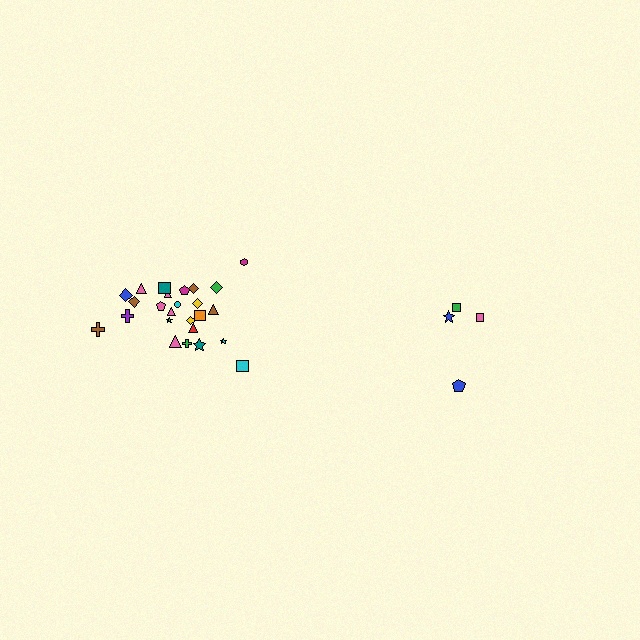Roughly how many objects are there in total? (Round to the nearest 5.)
Roughly 30 objects in total.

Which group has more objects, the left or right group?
The left group.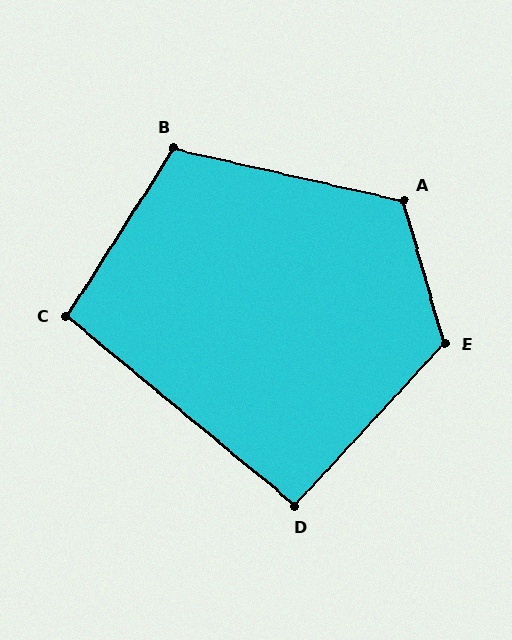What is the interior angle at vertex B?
Approximately 110 degrees (obtuse).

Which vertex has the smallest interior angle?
D, at approximately 93 degrees.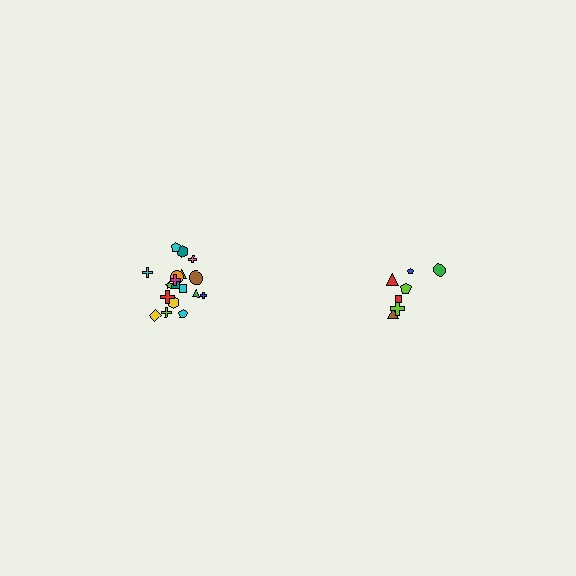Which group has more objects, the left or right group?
The left group.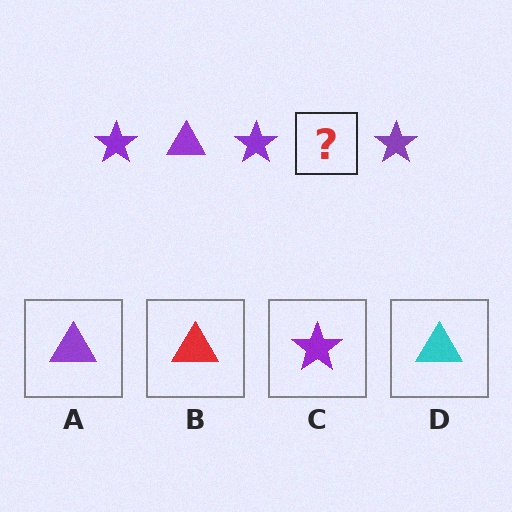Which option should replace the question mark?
Option A.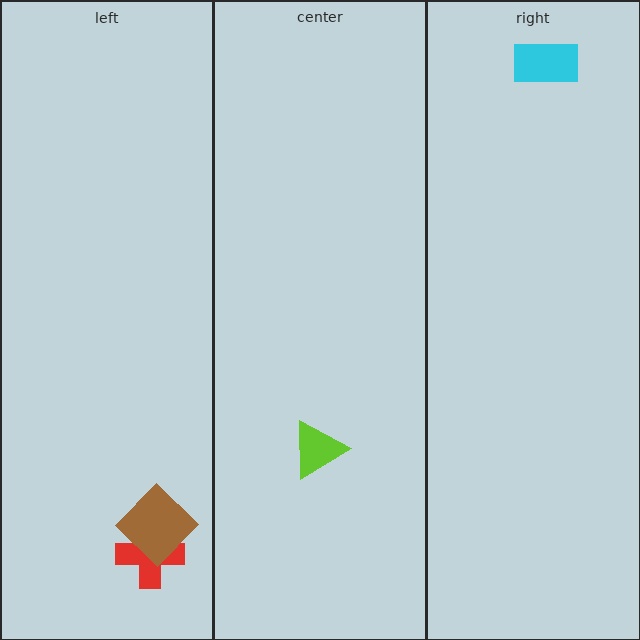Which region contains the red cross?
The left region.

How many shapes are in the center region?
1.